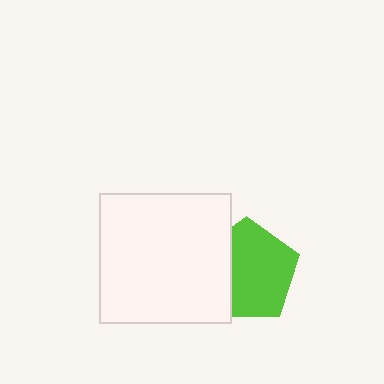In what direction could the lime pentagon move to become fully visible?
The lime pentagon could move right. That would shift it out from behind the white rectangle entirely.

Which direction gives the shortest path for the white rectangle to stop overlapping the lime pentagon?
Moving left gives the shortest separation.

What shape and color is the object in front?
The object in front is a white rectangle.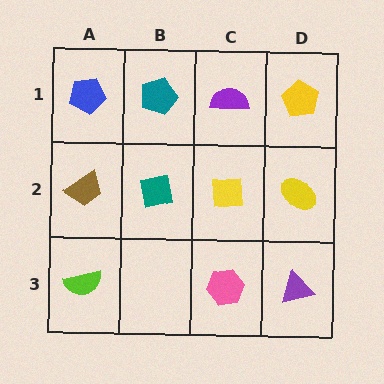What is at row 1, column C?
A purple semicircle.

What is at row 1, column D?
A yellow pentagon.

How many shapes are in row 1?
4 shapes.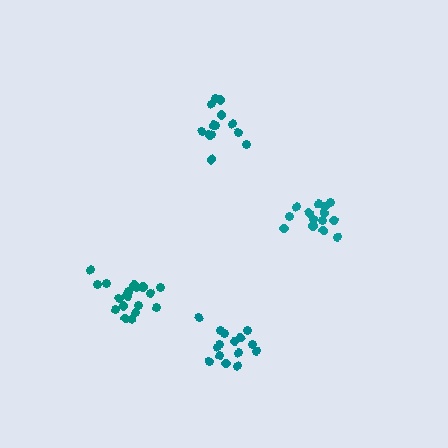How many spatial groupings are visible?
There are 4 spatial groupings.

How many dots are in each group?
Group 1: 14 dots, Group 2: 15 dots, Group 3: 14 dots, Group 4: 20 dots (63 total).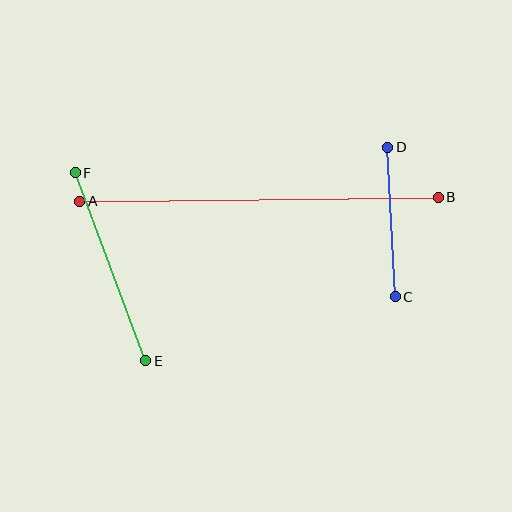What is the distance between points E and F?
The distance is approximately 201 pixels.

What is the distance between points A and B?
The distance is approximately 359 pixels.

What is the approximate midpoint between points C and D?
The midpoint is at approximately (391, 222) pixels.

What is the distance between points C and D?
The distance is approximately 150 pixels.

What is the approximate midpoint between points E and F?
The midpoint is at approximately (110, 267) pixels.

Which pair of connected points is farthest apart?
Points A and B are farthest apart.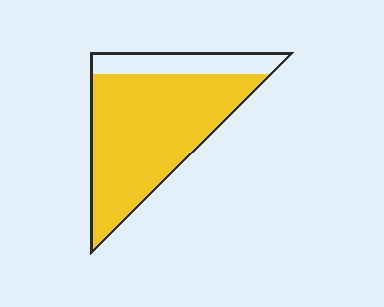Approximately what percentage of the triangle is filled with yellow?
Approximately 80%.